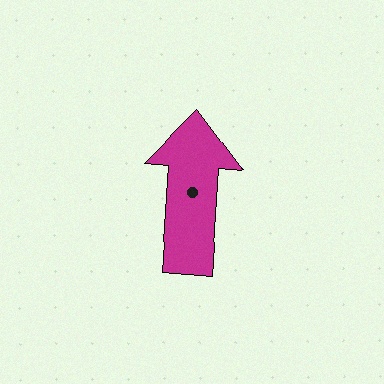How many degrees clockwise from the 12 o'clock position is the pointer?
Approximately 4 degrees.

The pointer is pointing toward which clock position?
Roughly 12 o'clock.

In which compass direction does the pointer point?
North.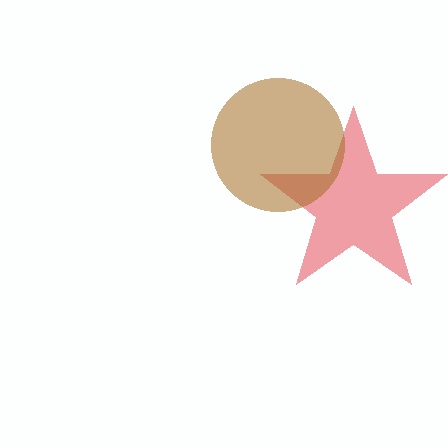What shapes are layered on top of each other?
The layered shapes are: a red star, a brown circle.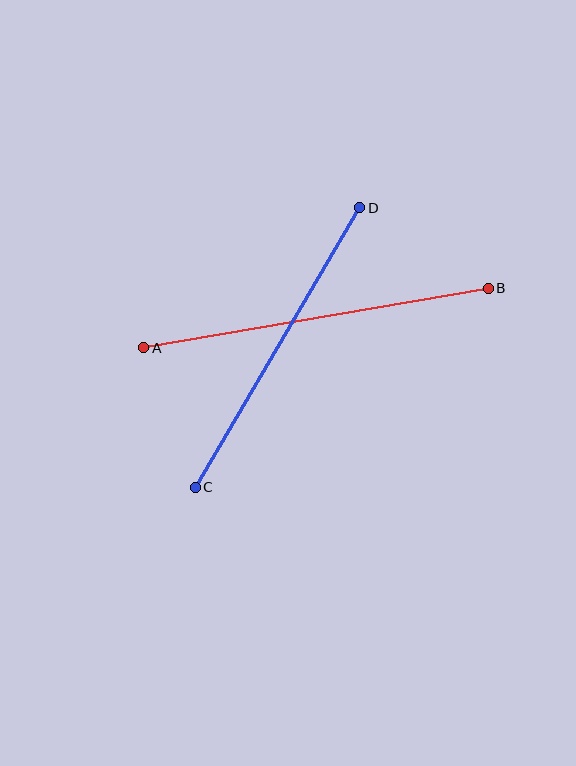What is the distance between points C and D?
The distance is approximately 324 pixels.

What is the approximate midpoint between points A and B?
The midpoint is at approximately (316, 318) pixels.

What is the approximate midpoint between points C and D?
The midpoint is at approximately (277, 348) pixels.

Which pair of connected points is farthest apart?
Points A and B are farthest apart.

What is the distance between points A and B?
The distance is approximately 349 pixels.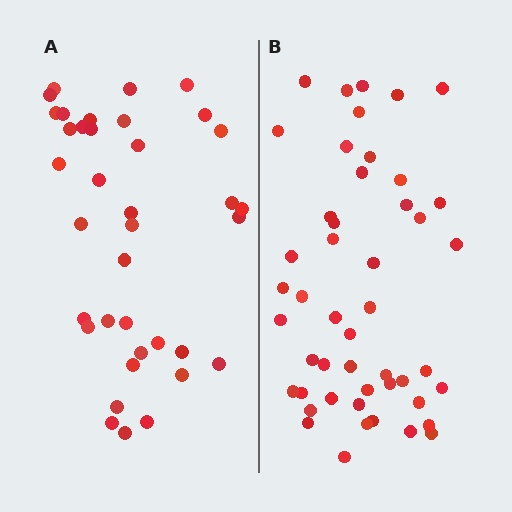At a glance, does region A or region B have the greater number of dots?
Region B (the right region) has more dots.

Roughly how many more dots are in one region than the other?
Region B has roughly 12 or so more dots than region A.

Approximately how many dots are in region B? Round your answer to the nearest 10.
About 50 dots. (The exact count is 48, which rounds to 50.)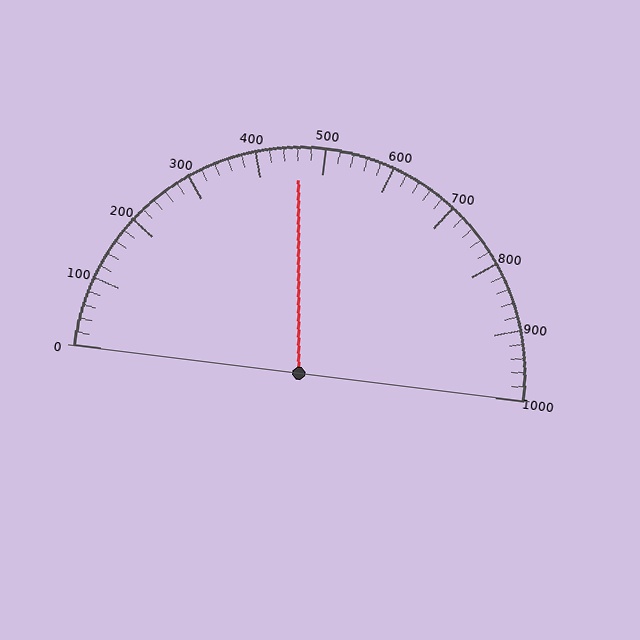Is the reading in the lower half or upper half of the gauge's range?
The reading is in the lower half of the range (0 to 1000).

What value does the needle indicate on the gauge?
The needle indicates approximately 460.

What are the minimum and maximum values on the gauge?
The gauge ranges from 0 to 1000.